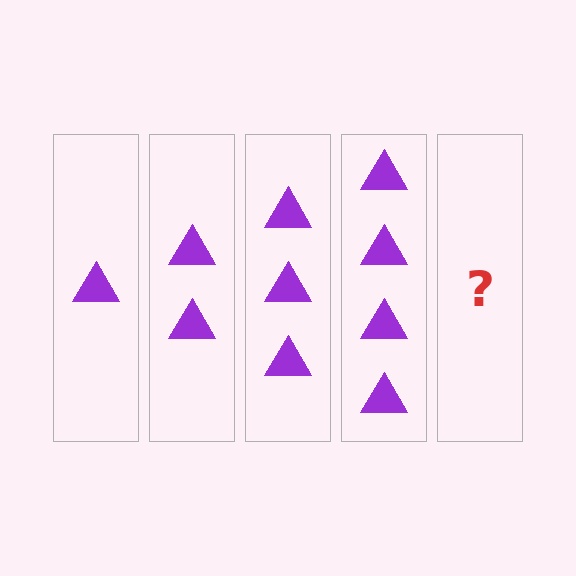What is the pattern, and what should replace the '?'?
The pattern is that each step adds one more triangle. The '?' should be 5 triangles.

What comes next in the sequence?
The next element should be 5 triangles.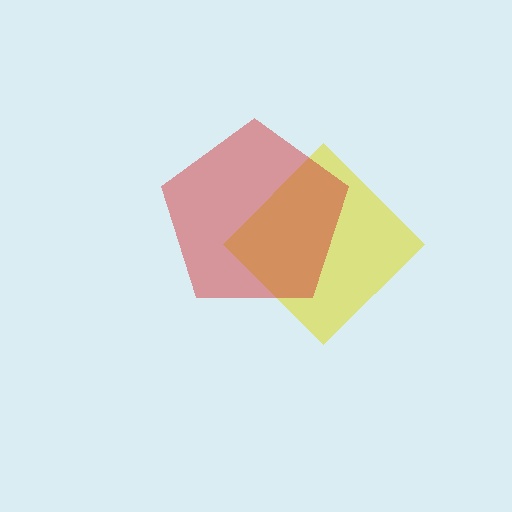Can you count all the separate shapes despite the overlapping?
Yes, there are 2 separate shapes.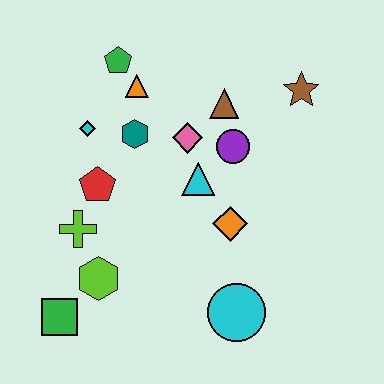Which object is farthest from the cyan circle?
The green pentagon is farthest from the cyan circle.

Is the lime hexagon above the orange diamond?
No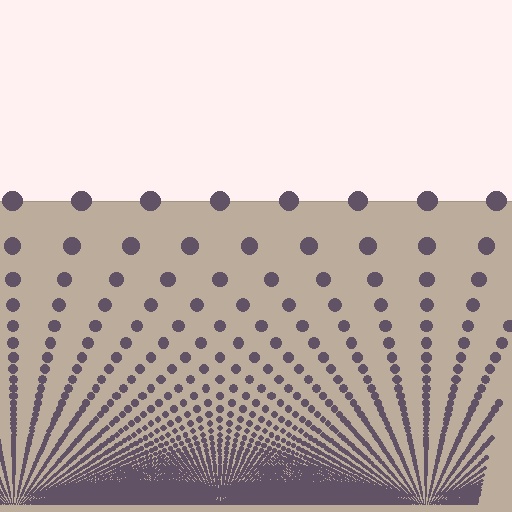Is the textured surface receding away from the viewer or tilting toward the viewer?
The surface appears to tilt toward the viewer. Texture elements get larger and sparser toward the top.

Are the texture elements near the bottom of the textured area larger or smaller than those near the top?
Smaller. The gradient is inverted — elements near the bottom are smaller and denser.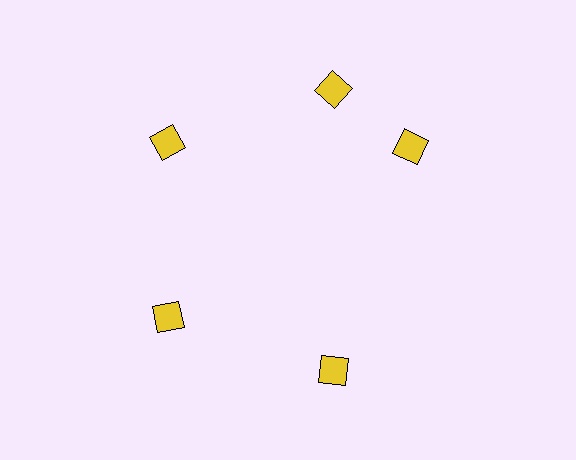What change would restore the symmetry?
The symmetry would be restored by rotating it back into even spacing with its neighbors so that all 5 diamonds sit at equal angles and equal distance from the center.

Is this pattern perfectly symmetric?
No. The 5 yellow diamonds are arranged in a ring, but one element near the 3 o'clock position is rotated out of alignment along the ring, breaking the 5-fold rotational symmetry.